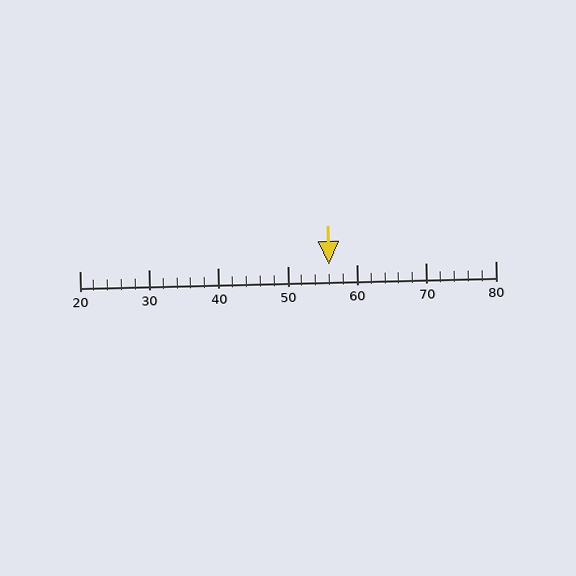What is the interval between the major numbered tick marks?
The major tick marks are spaced 10 units apart.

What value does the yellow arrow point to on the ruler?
The yellow arrow points to approximately 56.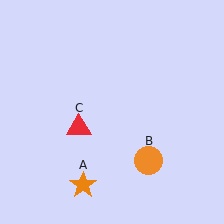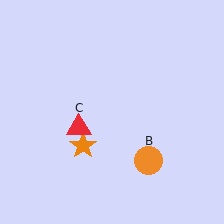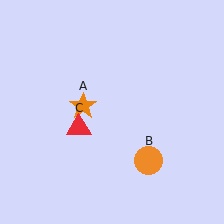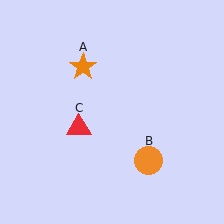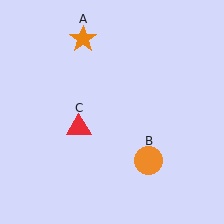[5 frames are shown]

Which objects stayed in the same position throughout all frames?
Orange circle (object B) and red triangle (object C) remained stationary.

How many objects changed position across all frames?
1 object changed position: orange star (object A).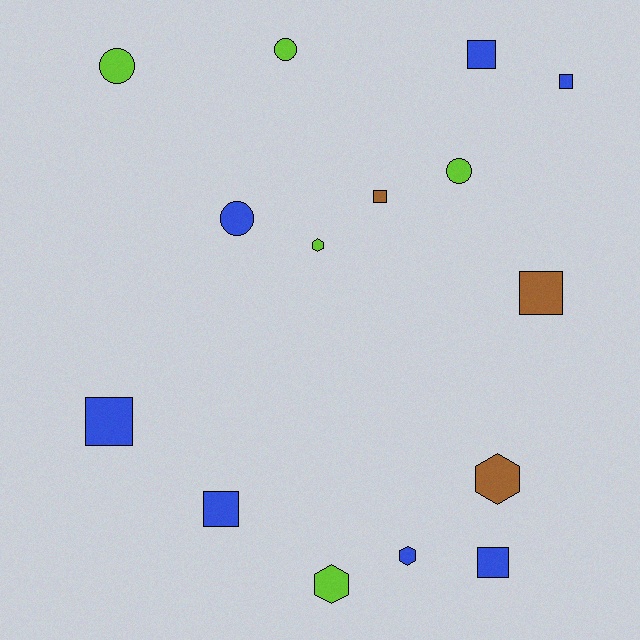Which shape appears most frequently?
Square, with 7 objects.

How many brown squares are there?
There are 2 brown squares.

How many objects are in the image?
There are 15 objects.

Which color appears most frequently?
Blue, with 7 objects.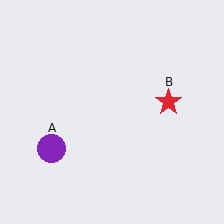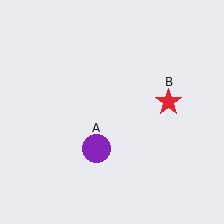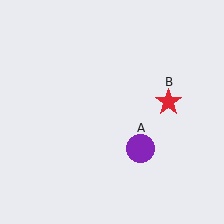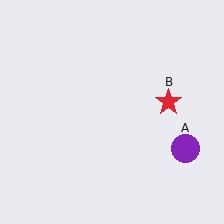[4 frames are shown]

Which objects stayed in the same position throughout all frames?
Red star (object B) remained stationary.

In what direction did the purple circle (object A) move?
The purple circle (object A) moved right.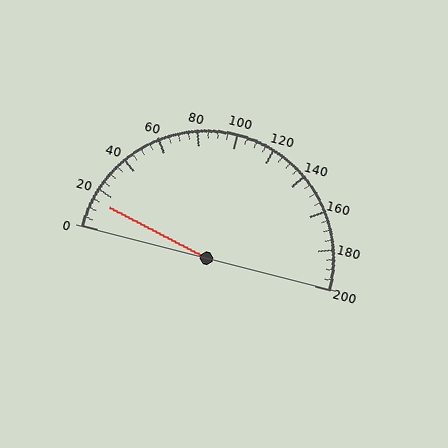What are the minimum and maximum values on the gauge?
The gauge ranges from 0 to 200.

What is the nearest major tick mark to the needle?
The nearest major tick mark is 20.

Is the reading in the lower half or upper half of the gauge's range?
The reading is in the lower half of the range (0 to 200).